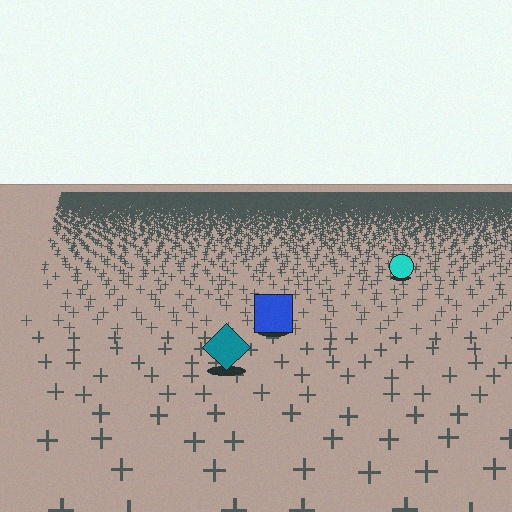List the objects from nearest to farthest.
From nearest to farthest: the teal diamond, the blue square, the cyan circle.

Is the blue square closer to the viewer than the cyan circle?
Yes. The blue square is closer — you can tell from the texture gradient: the ground texture is coarser near it.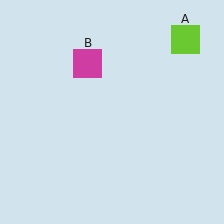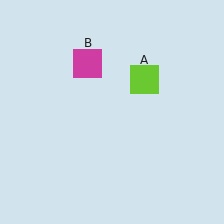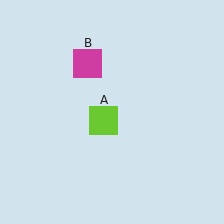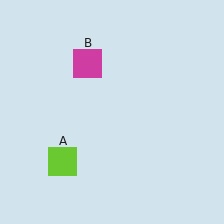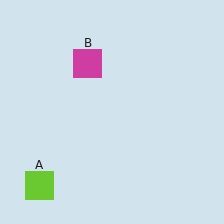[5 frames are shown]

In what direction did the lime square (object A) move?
The lime square (object A) moved down and to the left.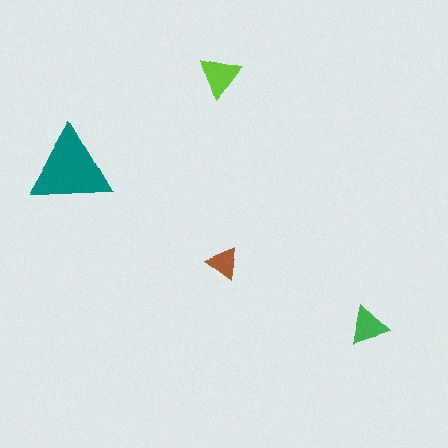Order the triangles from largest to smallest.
the teal one, the lime one, the green one, the brown one.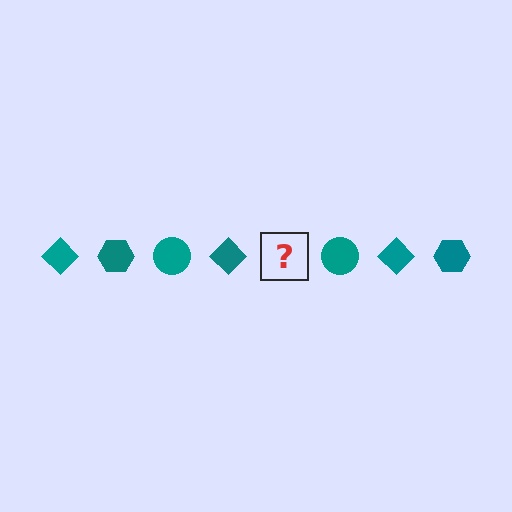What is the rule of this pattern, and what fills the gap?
The rule is that the pattern cycles through diamond, hexagon, circle shapes in teal. The gap should be filled with a teal hexagon.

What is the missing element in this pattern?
The missing element is a teal hexagon.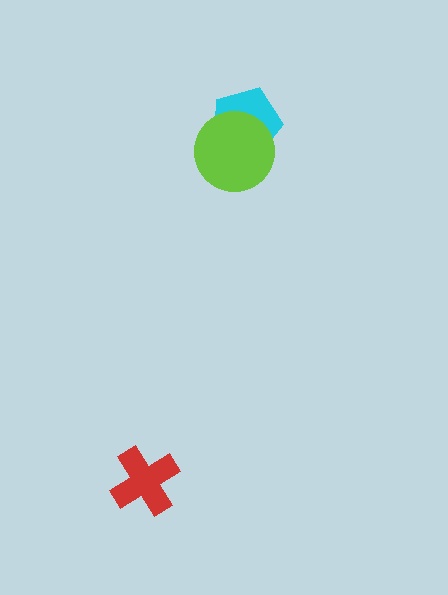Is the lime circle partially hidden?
No, no other shape covers it.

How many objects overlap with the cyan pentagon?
1 object overlaps with the cyan pentagon.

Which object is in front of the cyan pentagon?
The lime circle is in front of the cyan pentagon.